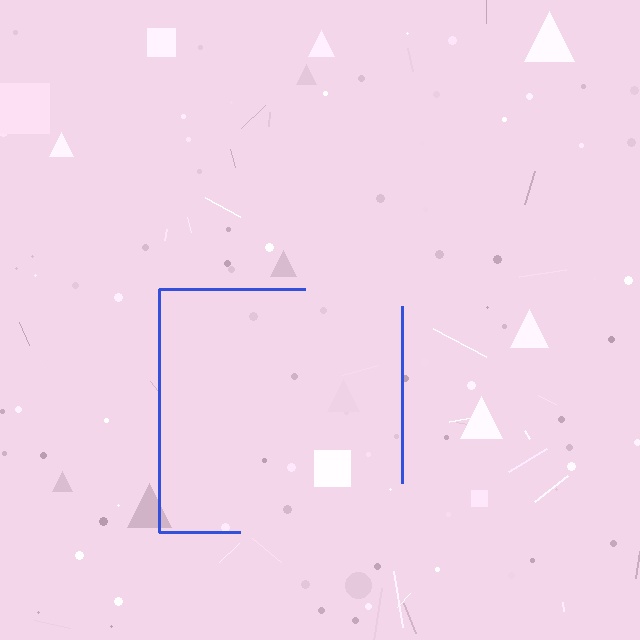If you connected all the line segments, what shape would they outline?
They would outline a square.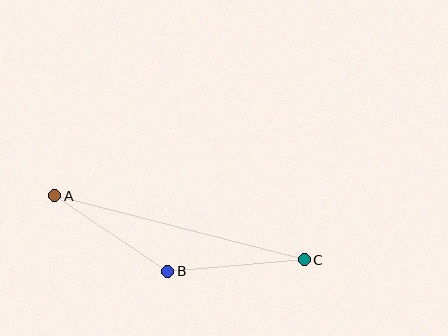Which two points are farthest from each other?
Points A and C are farthest from each other.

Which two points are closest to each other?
Points A and B are closest to each other.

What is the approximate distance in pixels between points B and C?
The distance between B and C is approximately 137 pixels.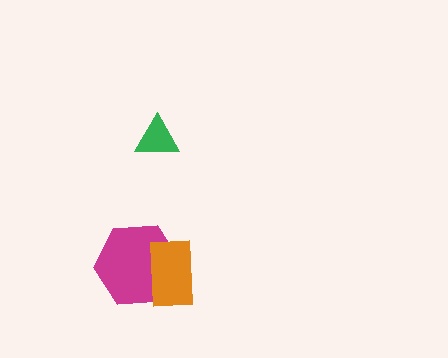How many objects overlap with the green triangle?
0 objects overlap with the green triangle.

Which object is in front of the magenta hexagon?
The orange rectangle is in front of the magenta hexagon.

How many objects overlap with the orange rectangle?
1 object overlaps with the orange rectangle.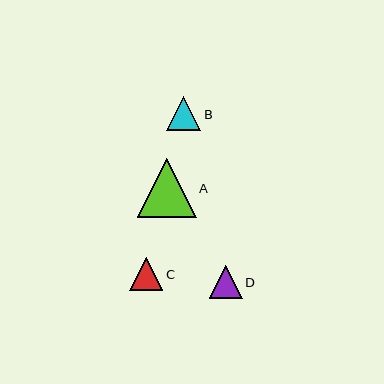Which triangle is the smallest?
Triangle D is the smallest with a size of approximately 33 pixels.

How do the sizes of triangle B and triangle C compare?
Triangle B and triangle C are approximately the same size.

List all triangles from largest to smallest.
From largest to smallest: A, B, C, D.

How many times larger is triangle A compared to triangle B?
Triangle A is approximately 1.7 times the size of triangle B.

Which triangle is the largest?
Triangle A is the largest with a size of approximately 59 pixels.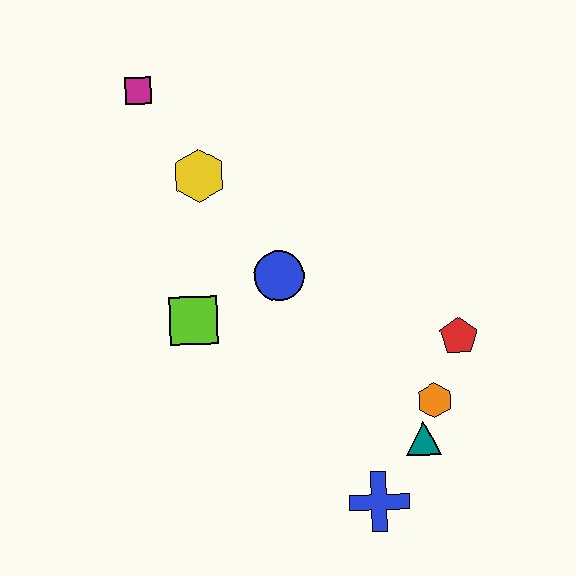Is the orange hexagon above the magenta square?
No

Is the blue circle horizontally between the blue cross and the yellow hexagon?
Yes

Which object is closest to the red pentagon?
The orange hexagon is closest to the red pentagon.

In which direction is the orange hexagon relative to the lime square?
The orange hexagon is to the right of the lime square.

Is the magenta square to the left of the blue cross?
Yes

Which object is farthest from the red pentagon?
The magenta square is farthest from the red pentagon.